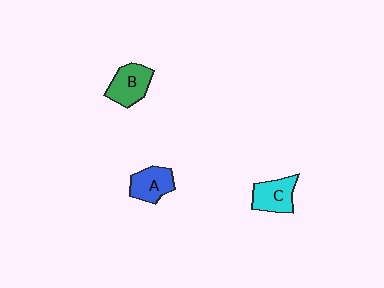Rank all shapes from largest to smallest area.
From largest to smallest: B (green), C (cyan), A (blue).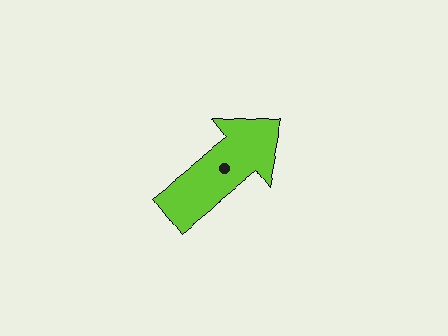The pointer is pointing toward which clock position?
Roughly 2 o'clock.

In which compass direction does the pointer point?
Northeast.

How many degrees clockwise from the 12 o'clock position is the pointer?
Approximately 52 degrees.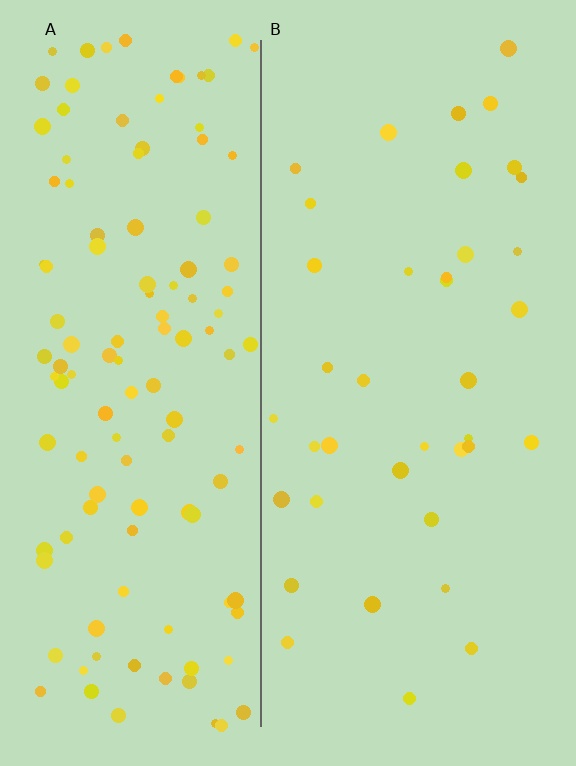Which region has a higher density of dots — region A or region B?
A (the left).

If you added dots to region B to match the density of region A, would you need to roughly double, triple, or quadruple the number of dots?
Approximately triple.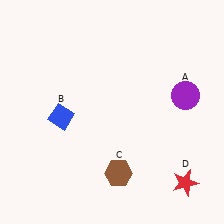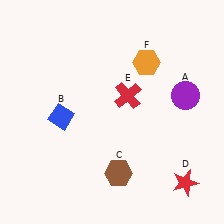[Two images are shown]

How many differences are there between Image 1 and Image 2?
There are 2 differences between the two images.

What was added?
A red cross (E), an orange hexagon (F) were added in Image 2.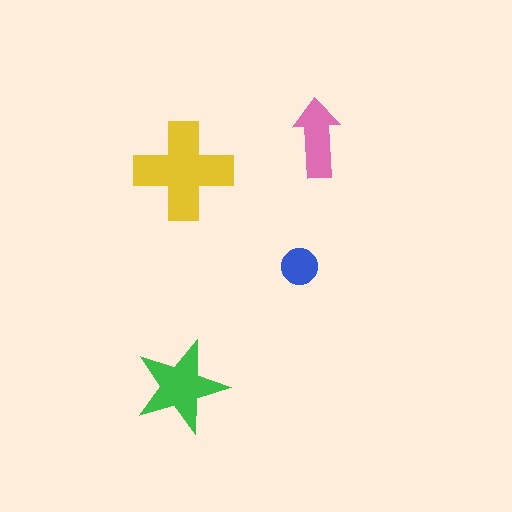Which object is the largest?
The yellow cross.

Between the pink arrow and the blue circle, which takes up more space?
The pink arrow.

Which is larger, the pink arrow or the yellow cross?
The yellow cross.